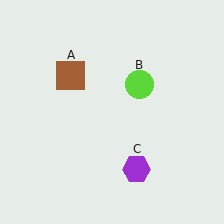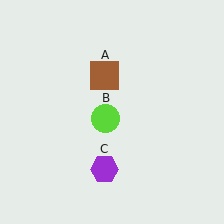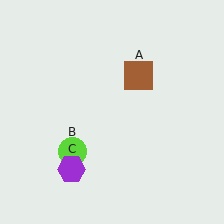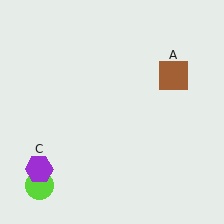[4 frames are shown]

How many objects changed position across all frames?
3 objects changed position: brown square (object A), lime circle (object B), purple hexagon (object C).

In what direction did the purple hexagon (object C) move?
The purple hexagon (object C) moved left.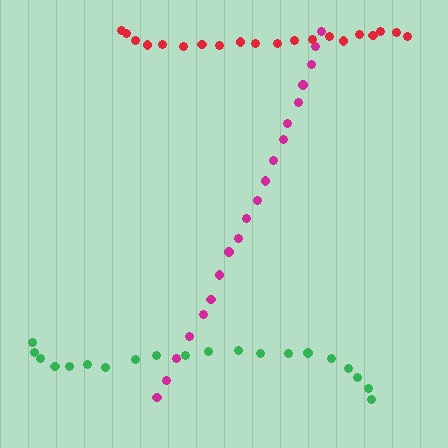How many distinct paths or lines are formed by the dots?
There are 3 distinct paths.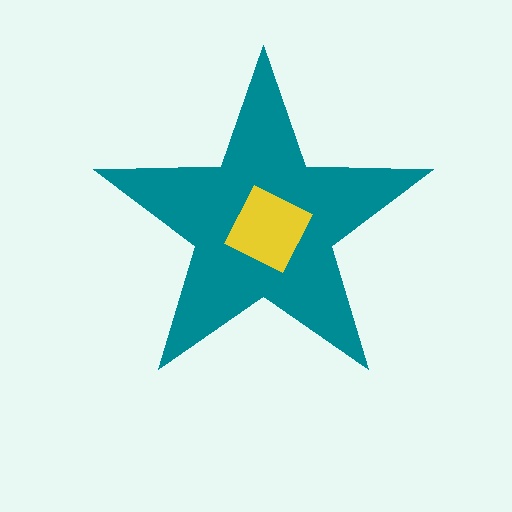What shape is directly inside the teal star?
The yellow square.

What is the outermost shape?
The teal star.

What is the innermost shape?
The yellow square.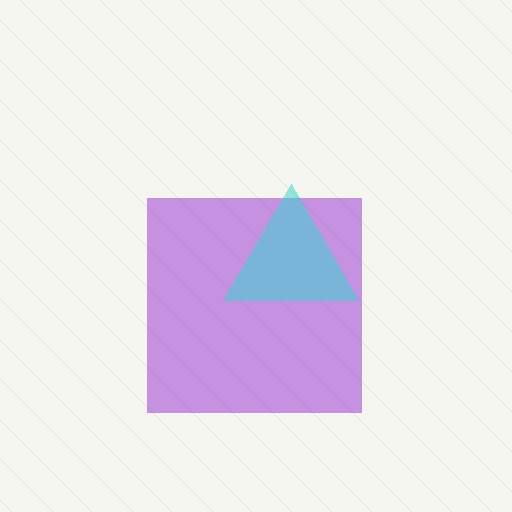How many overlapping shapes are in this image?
There are 2 overlapping shapes in the image.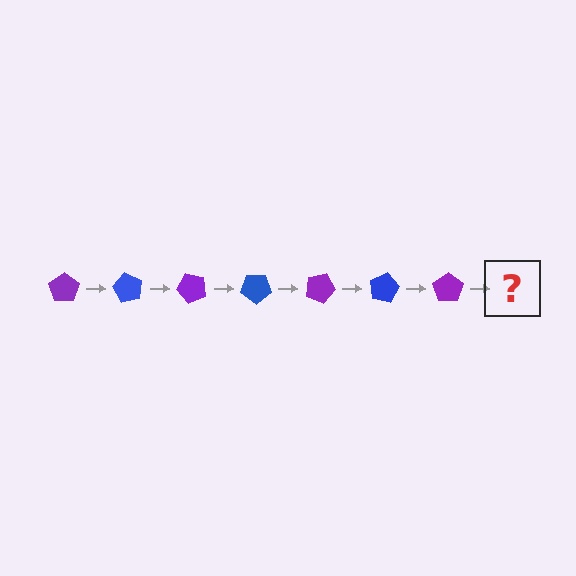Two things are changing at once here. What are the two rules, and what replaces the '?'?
The two rules are that it rotates 60 degrees each step and the color cycles through purple and blue. The '?' should be a blue pentagon, rotated 420 degrees from the start.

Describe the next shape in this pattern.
It should be a blue pentagon, rotated 420 degrees from the start.